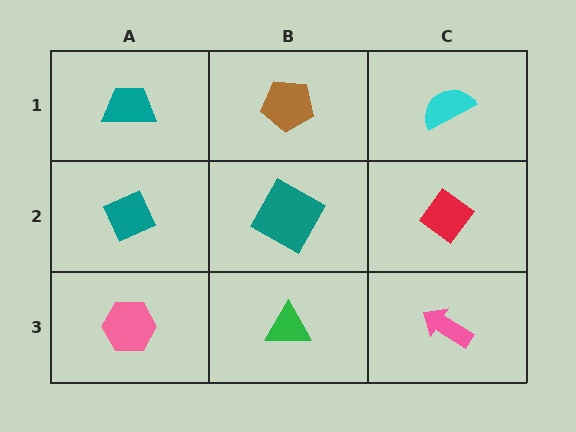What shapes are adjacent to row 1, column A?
A teal diamond (row 2, column A), a brown pentagon (row 1, column B).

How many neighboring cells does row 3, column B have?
3.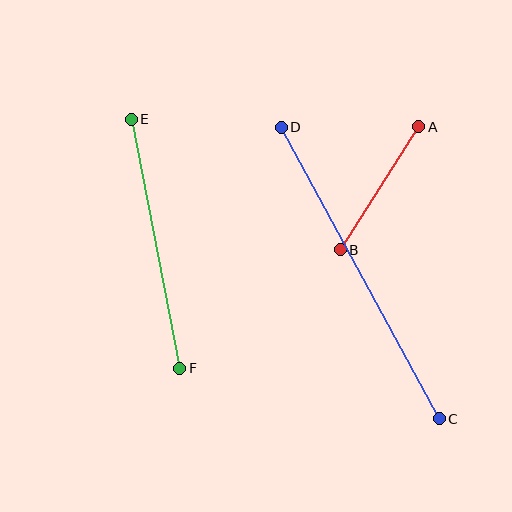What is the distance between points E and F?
The distance is approximately 254 pixels.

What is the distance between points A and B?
The distance is approximately 146 pixels.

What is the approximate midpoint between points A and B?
The midpoint is at approximately (380, 188) pixels.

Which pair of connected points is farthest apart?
Points C and D are farthest apart.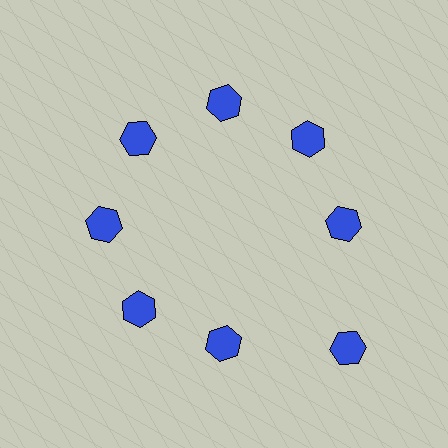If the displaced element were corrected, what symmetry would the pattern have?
It would have 8-fold rotational symmetry — the pattern would map onto itself every 45 degrees.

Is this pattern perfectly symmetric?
No. The 8 blue hexagons are arranged in a ring, but one element near the 4 o'clock position is pushed outward from the center, breaking the 8-fold rotational symmetry.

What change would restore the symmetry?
The symmetry would be restored by moving it inward, back onto the ring so that all 8 hexagons sit at equal angles and equal distance from the center.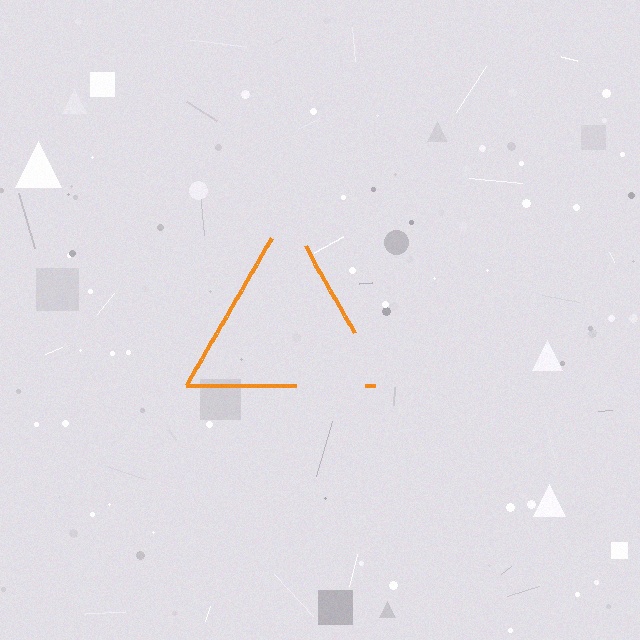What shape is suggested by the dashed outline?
The dashed outline suggests a triangle.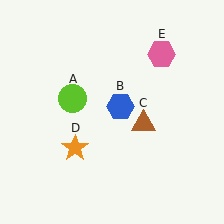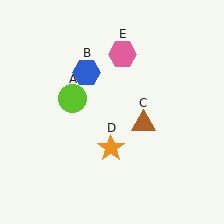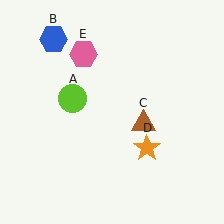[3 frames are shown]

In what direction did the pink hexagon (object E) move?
The pink hexagon (object E) moved left.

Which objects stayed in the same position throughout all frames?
Lime circle (object A) and brown triangle (object C) remained stationary.